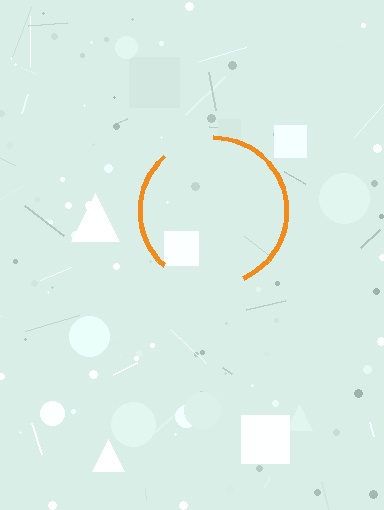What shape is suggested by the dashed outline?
The dashed outline suggests a circle.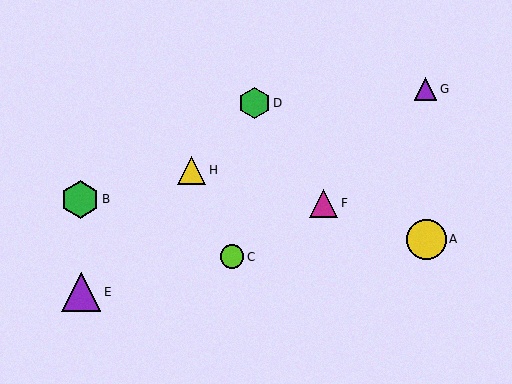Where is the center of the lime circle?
The center of the lime circle is at (232, 257).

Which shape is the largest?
The yellow circle (labeled A) is the largest.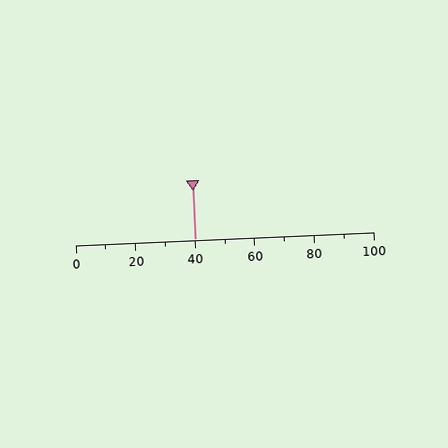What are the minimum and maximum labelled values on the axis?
The axis runs from 0 to 100.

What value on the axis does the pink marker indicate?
The marker indicates approximately 40.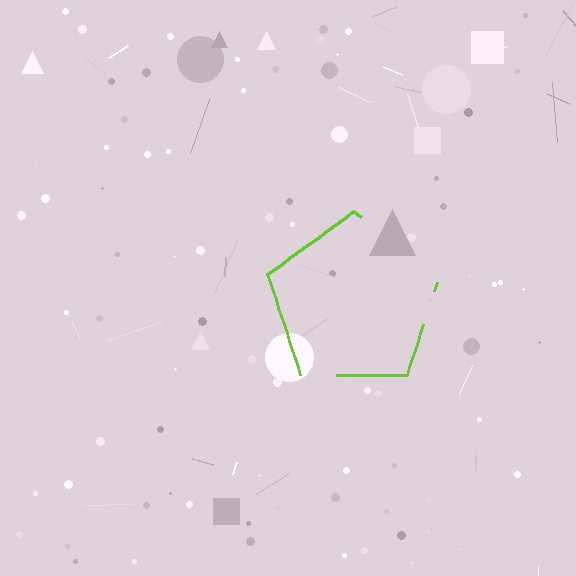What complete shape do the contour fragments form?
The contour fragments form a pentagon.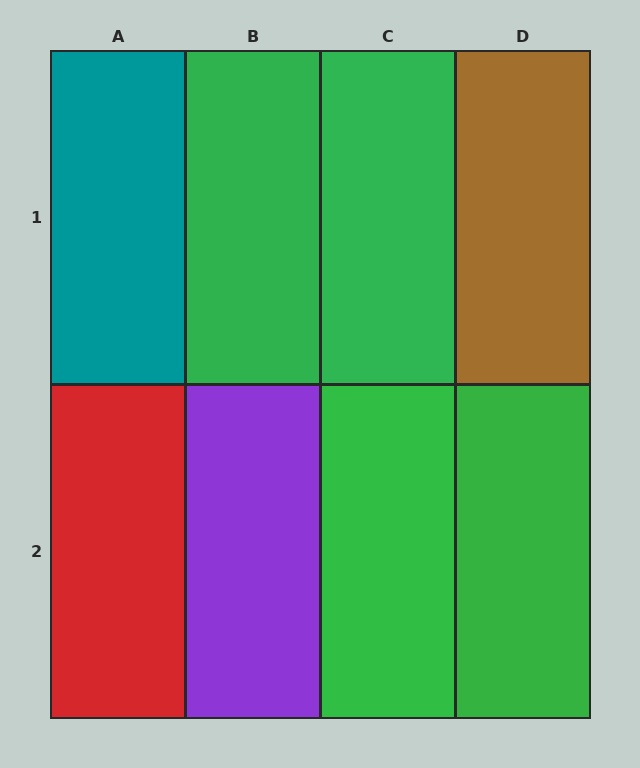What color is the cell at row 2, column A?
Red.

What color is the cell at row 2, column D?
Green.